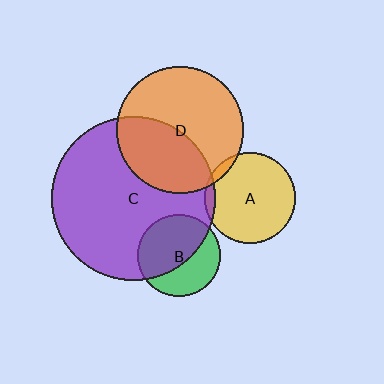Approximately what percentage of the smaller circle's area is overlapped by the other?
Approximately 5%.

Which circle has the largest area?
Circle C (purple).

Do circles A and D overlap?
Yes.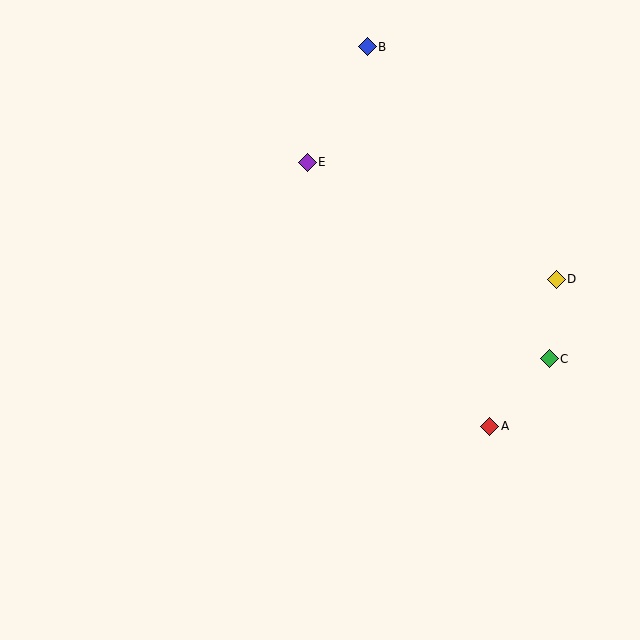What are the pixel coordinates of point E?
Point E is at (307, 162).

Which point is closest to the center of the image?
Point E at (307, 162) is closest to the center.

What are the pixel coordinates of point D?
Point D is at (556, 279).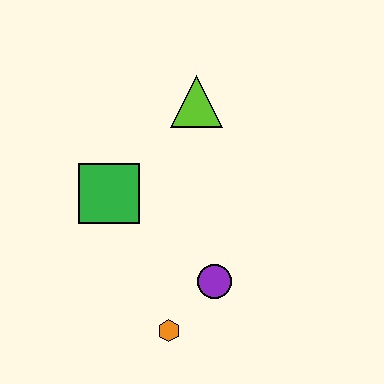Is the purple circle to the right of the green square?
Yes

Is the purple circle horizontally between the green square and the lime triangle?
No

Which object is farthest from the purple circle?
The lime triangle is farthest from the purple circle.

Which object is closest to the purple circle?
The orange hexagon is closest to the purple circle.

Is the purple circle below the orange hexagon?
No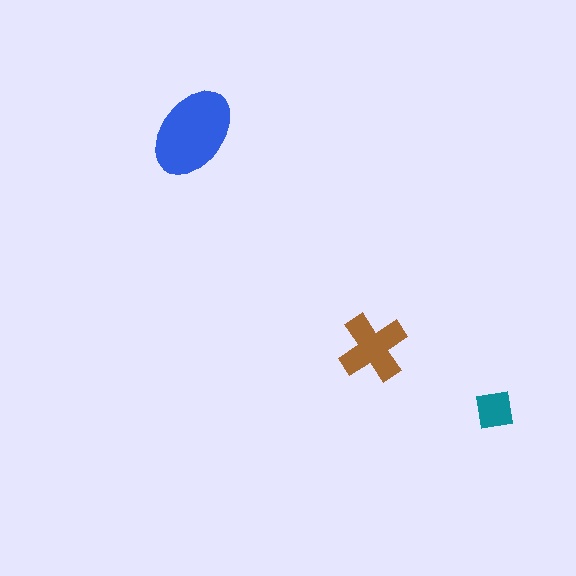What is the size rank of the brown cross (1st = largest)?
2nd.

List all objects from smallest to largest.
The teal square, the brown cross, the blue ellipse.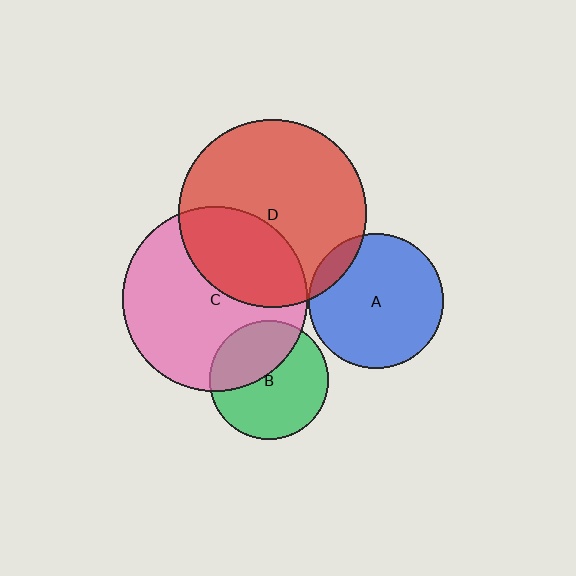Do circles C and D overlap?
Yes.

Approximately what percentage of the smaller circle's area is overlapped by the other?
Approximately 35%.